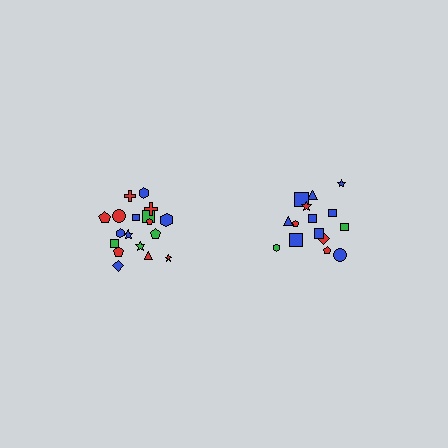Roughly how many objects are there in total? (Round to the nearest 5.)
Roughly 35 objects in total.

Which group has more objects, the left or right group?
The left group.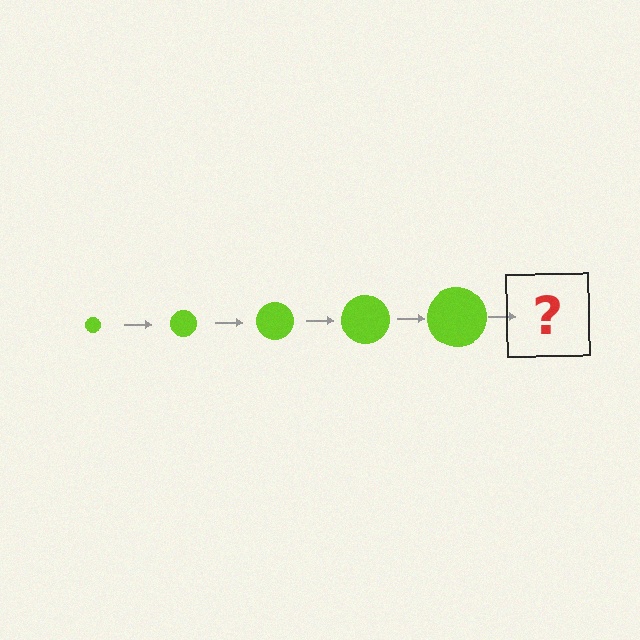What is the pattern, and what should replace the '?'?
The pattern is that the circle gets progressively larger each step. The '?' should be a lime circle, larger than the previous one.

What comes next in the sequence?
The next element should be a lime circle, larger than the previous one.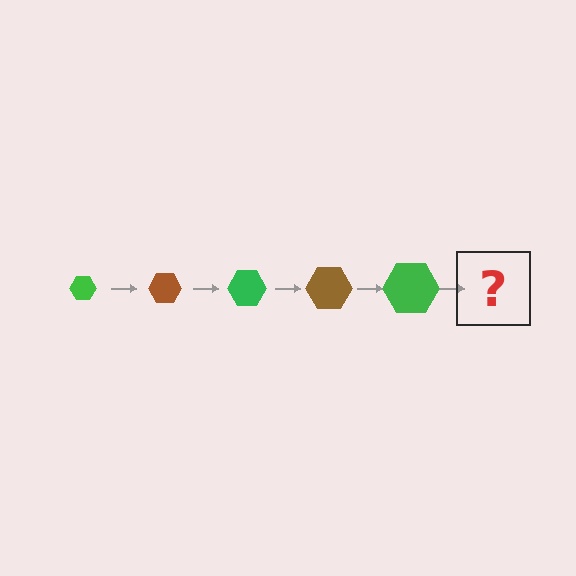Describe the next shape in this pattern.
It should be a brown hexagon, larger than the previous one.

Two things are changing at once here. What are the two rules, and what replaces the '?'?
The two rules are that the hexagon grows larger each step and the color cycles through green and brown. The '?' should be a brown hexagon, larger than the previous one.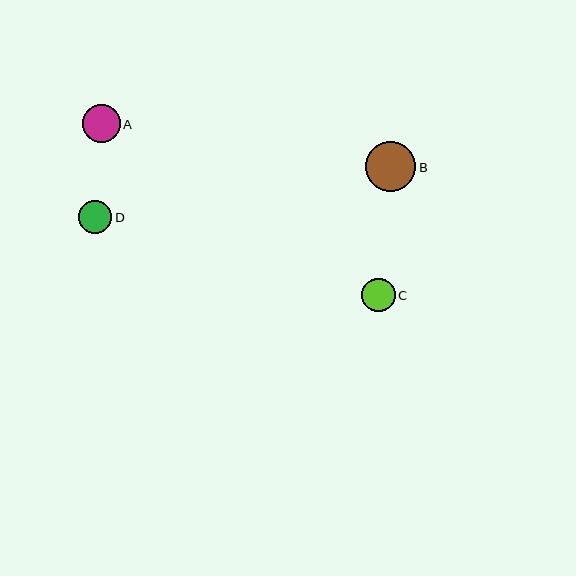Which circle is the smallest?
Circle C is the smallest with a size of approximately 34 pixels.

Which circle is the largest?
Circle B is the largest with a size of approximately 51 pixels.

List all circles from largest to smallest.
From largest to smallest: B, A, D, C.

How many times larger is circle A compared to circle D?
Circle A is approximately 1.1 times the size of circle D.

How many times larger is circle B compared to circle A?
Circle B is approximately 1.3 times the size of circle A.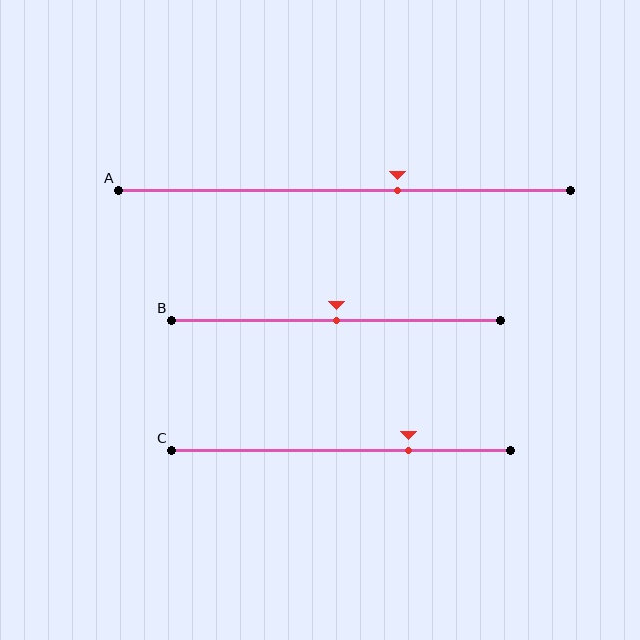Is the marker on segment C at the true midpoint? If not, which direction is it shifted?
No, the marker on segment C is shifted to the right by about 20% of the segment length.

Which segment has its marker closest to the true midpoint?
Segment B has its marker closest to the true midpoint.